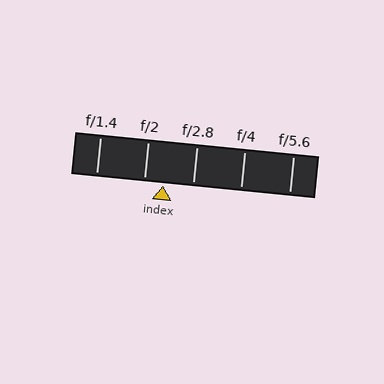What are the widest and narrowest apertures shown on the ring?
The widest aperture shown is f/1.4 and the narrowest is f/5.6.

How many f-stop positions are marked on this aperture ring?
There are 5 f-stop positions marked.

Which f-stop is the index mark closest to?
The index mark is closest to f/2.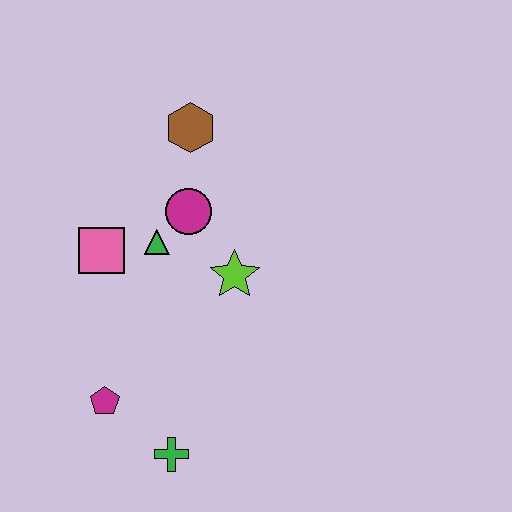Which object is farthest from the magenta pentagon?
The brown hexagon is farthest from the magenta pentagon.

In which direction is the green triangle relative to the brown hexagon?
The green triangle is below the brown hexagon.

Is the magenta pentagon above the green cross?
Yes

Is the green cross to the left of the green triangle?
No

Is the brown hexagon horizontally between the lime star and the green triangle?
Yes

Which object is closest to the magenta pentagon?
The green cross is closest to the magenta pentagon.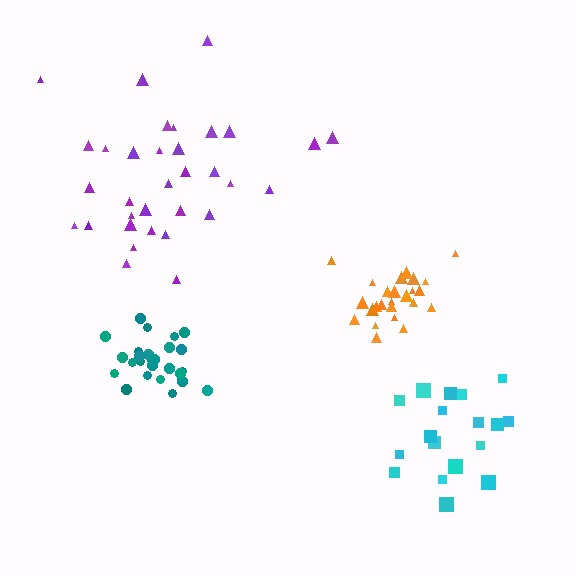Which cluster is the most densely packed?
Teal.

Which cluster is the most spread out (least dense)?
Purple.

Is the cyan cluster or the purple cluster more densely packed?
Cyan.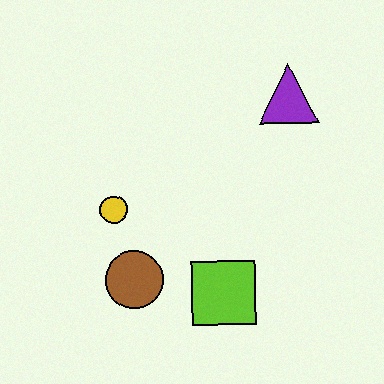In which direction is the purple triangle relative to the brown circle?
The purple triangle is above the brown circle.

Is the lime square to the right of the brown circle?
Yes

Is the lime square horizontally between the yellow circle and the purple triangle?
Yes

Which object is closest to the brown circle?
The yellow circle is closest to the brown circle.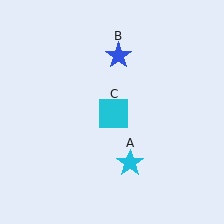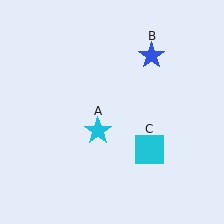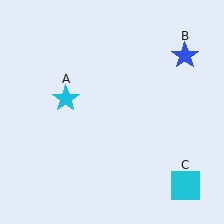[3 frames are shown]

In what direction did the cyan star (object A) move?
The cyan star (object A) moved up and to the left.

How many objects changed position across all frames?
3 objects changed position: cyan star (object A), blue star (object B), cyan square (object C).